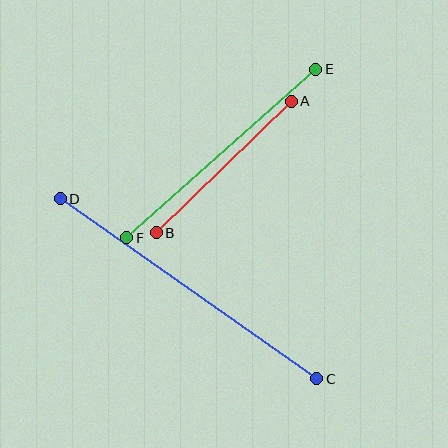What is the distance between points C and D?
The distance is approximately 313 pixels.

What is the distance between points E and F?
The distance is approximately 253 pixels.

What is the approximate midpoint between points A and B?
The midpoint is at approximately (224, 167) pixels.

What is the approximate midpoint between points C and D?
The midpoint is at approximately (188, 289) pixels.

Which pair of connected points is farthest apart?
Points C and D are farthest apart.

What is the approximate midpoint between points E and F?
The midpoint is at approximately (221, 154) pixels.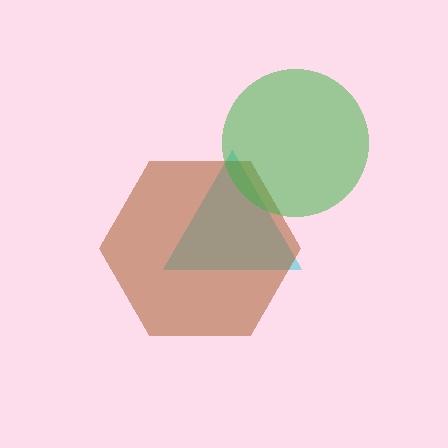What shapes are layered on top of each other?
The layered shapes are: a cyan triangle, a brown hexagon, a green circle.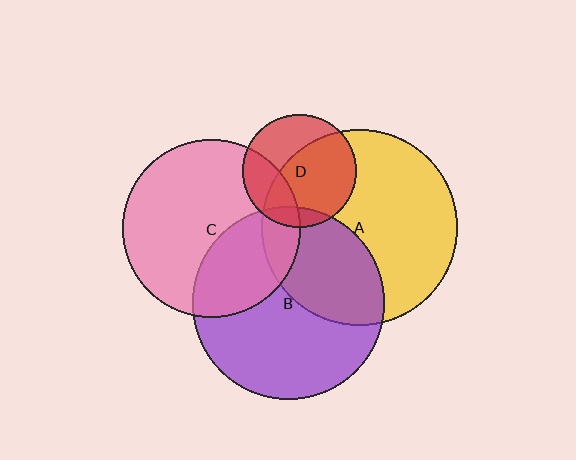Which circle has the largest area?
Circle A (yellow).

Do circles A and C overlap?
Yes.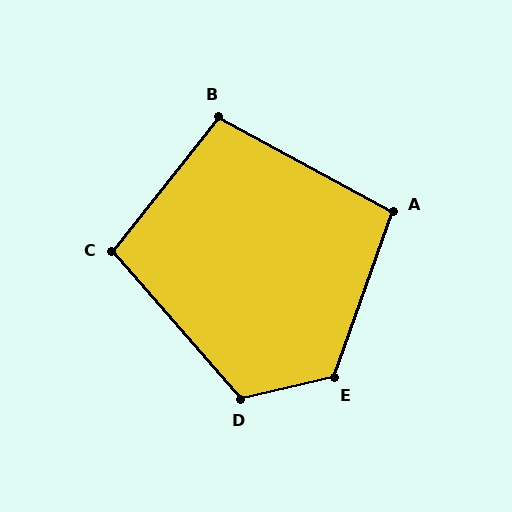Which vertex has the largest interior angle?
E, at approximately 123 degrees.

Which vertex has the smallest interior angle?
A, at approximately 99 degrees.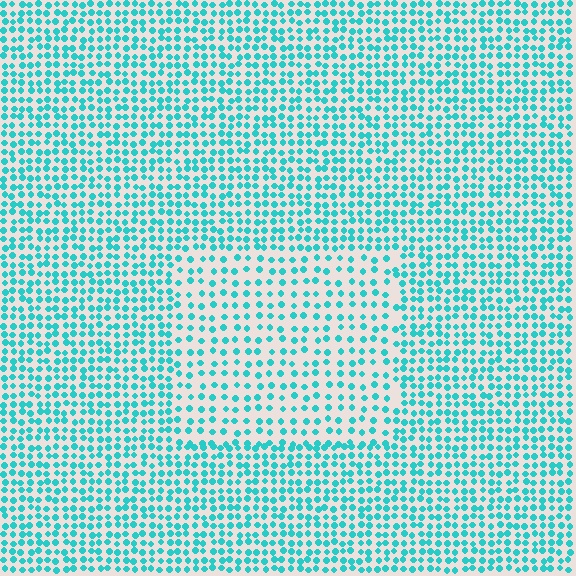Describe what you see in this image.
The image contains small cyan elements arranged at two different densities. A rectangle-shaped region is visible where the elements are less densely packed than the surrounding area.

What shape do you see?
I see a rectangle.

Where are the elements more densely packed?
The elements are more densely packed outside the rectangle boundary.